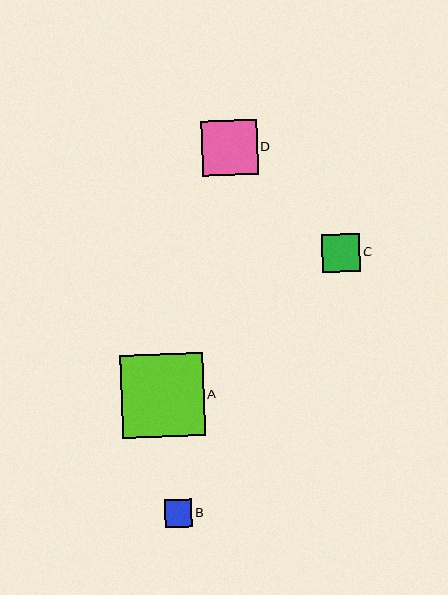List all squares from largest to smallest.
From largest to smallest: A, D, C, B.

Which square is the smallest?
Square B is the smallest with a size of approximately 27 pixels.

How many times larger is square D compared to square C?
Square D is approximately 1.5 times the size of square C.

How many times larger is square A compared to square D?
Square A is approximately 1.5 times the size of square D.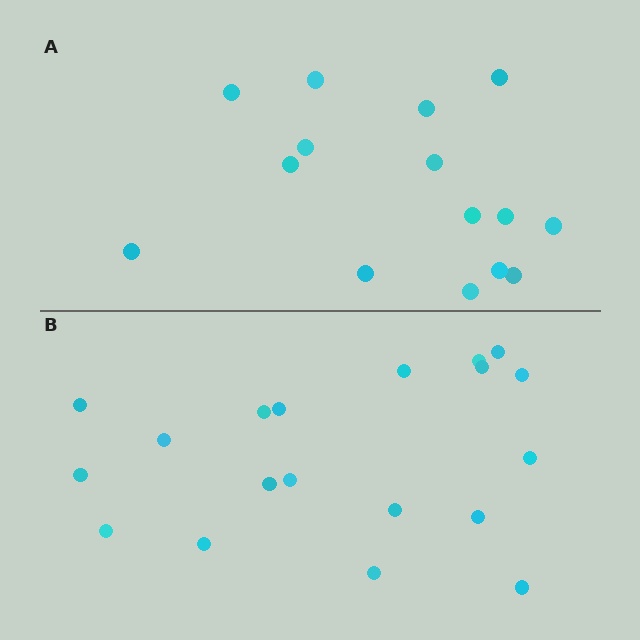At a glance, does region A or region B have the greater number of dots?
Region B (the bottom region) has more dots.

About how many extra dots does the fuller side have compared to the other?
Region B has about 4 more dots than region A.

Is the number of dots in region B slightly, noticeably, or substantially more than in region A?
Region B has noticeably more, but not dramatically so. The ratio is roughly 1.3 to 1.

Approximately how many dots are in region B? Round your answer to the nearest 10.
About 20 dots. (The exact count is 19, which rounds to 20.)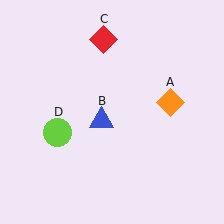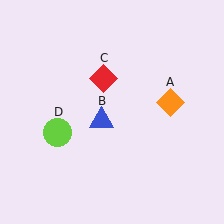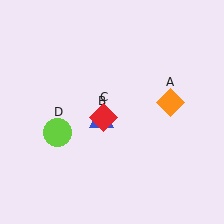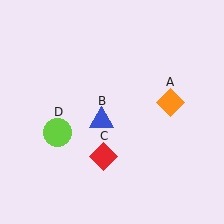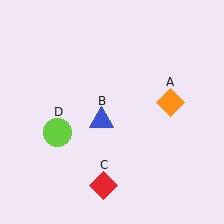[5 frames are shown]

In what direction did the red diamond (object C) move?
The red diamond (object C) moved down.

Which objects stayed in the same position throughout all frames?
Orange diamond (object A) and blue triangle (object B) and lime circle (object D) remained stationary.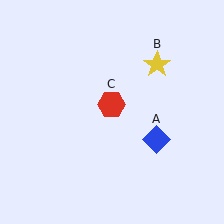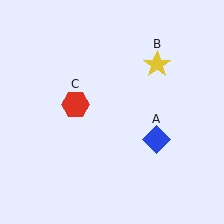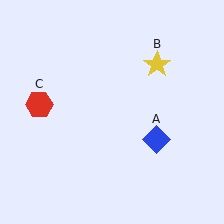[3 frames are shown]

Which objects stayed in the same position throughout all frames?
Blue diamond (object A) and yellow star (object B) remained stationary.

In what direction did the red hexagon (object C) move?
The red hexagon (object C) moved left.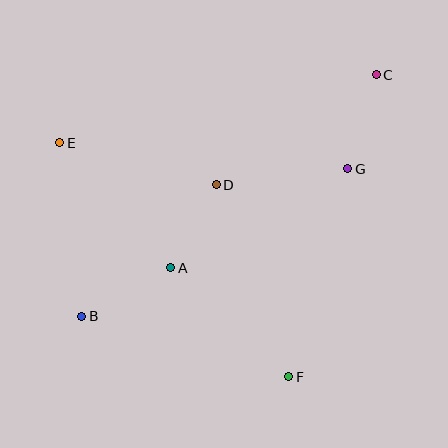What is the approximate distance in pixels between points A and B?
The distance between A and B is approximately 101 pixels.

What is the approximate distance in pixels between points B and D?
The distance between B and D is approximately 188 pixels.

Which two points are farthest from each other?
Points B and C are farthest from each other.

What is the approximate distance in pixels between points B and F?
The distance between B and F is approximately 216 pixels.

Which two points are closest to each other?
Points A and D are closest to each other.